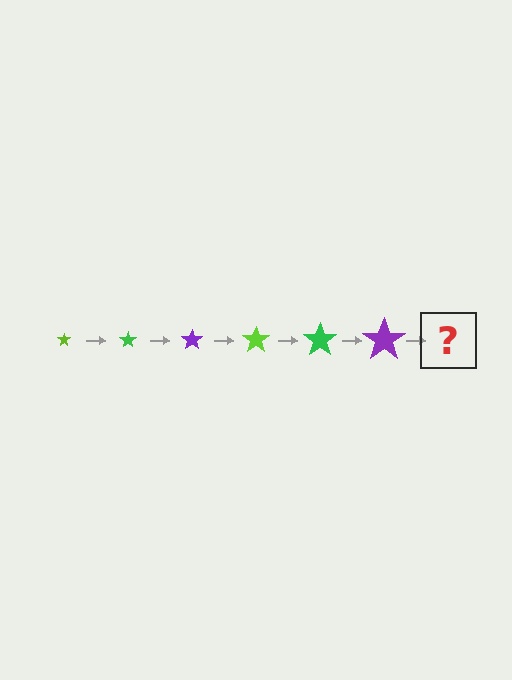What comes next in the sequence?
The next element should be a lime star, larger than the previous one.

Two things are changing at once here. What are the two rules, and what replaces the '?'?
The two rules are that the star grows larger each step and the color cycles through lime, green, and purple. The '?' should be a lime star, larger than the previous one.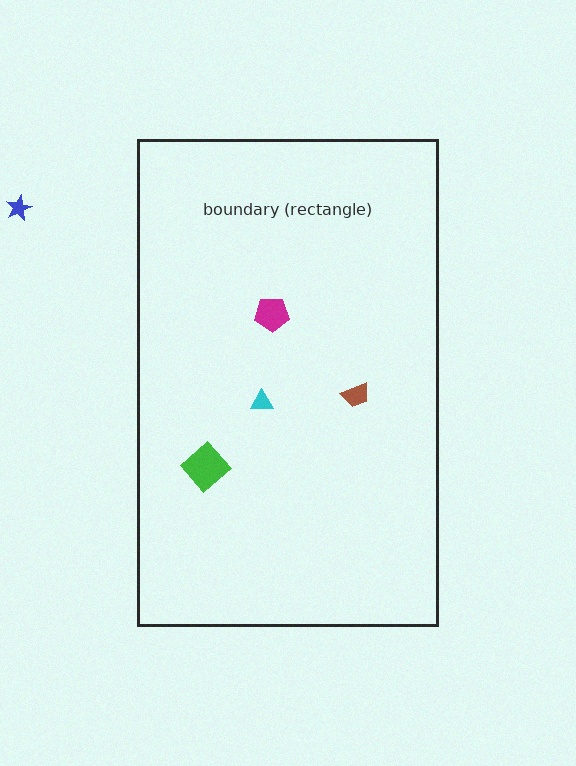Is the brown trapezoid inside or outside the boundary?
Inside.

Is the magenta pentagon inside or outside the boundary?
Inside.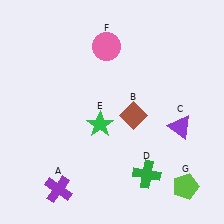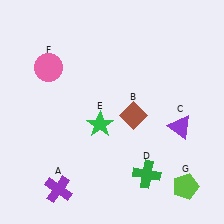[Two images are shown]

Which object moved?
The pink circle (F) moved left.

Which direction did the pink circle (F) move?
The pink circle (F) moved left.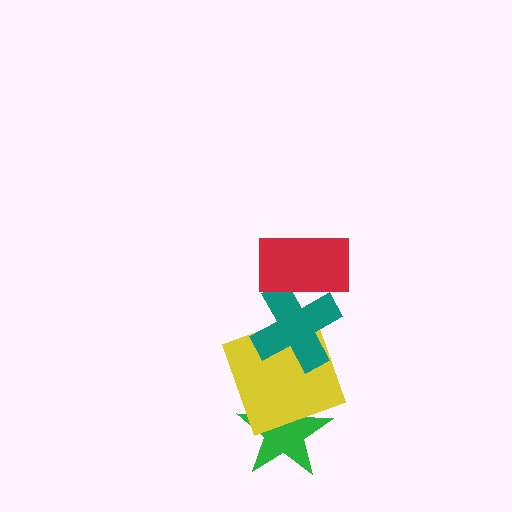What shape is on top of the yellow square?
The teal cross is on top of the yellow square.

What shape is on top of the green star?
The yellow square is on top of the green star.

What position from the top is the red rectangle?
The red rectangle is 1st from the top.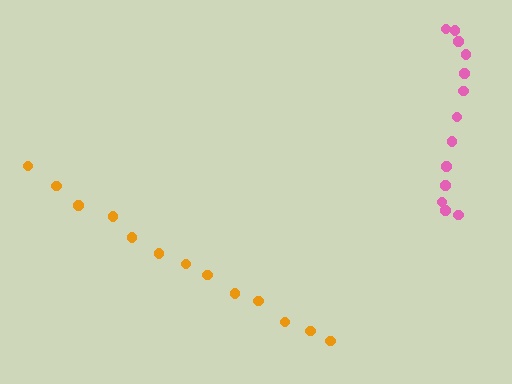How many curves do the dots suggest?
There are 2 distinct paths.